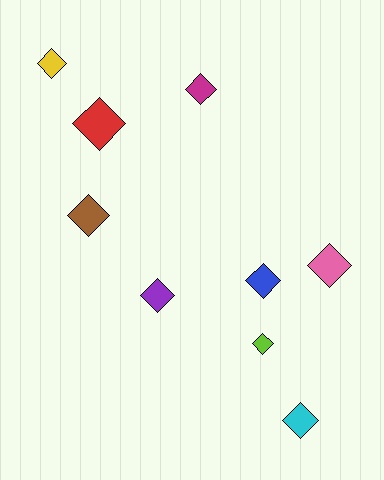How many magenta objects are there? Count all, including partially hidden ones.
There is 1 magenta object.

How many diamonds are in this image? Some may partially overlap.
There are 9 diamonds.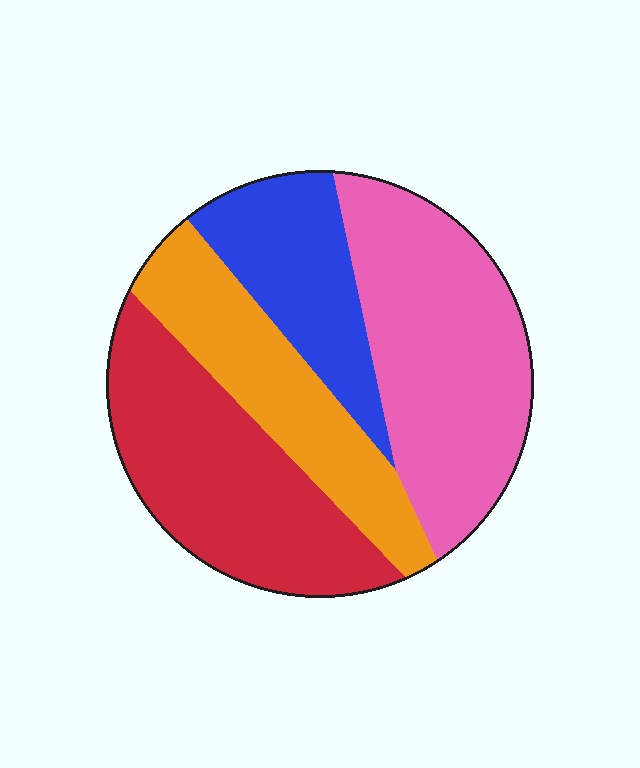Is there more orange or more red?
Red.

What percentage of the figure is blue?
Blue takes up about one sixth (1/6) of the figure.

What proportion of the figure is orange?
Orange covers about 20% of the figure.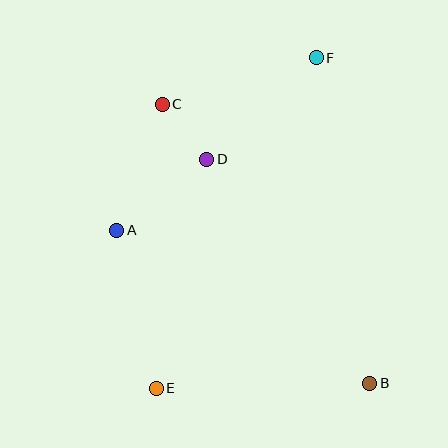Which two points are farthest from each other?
Points E and F are farthest from each other.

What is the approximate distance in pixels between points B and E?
The distance between B and E is approximately 214 pixels.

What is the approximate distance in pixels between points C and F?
The distance between C and F is approximately 161 pixels.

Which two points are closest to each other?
Points C and D are closest to each other.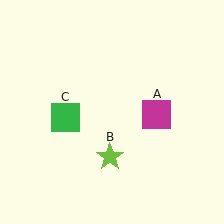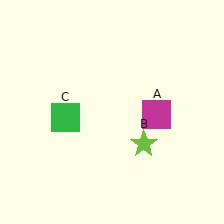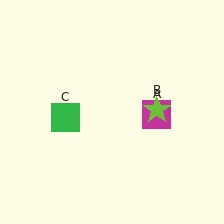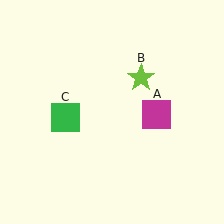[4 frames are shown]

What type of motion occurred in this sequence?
The lime star (object B) rotated counterclockwise around the center of the scene.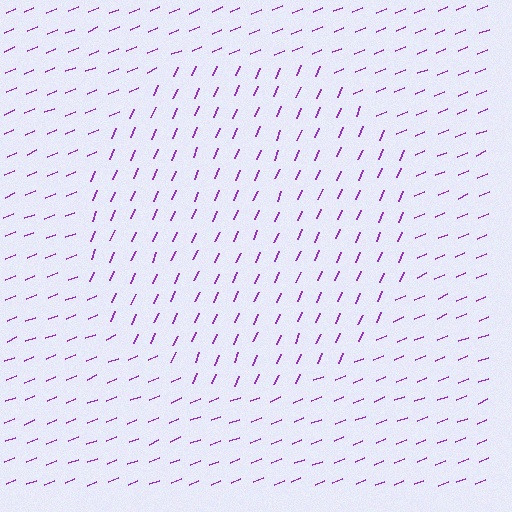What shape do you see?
I see a circle.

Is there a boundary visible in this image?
Yes, there is a texture boundary formed by a change in line orientation.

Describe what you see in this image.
The image is filled with small purple line segments. A circle region in the image has lines oriented differently from the surrounding lines, creating a visible texture boundary.